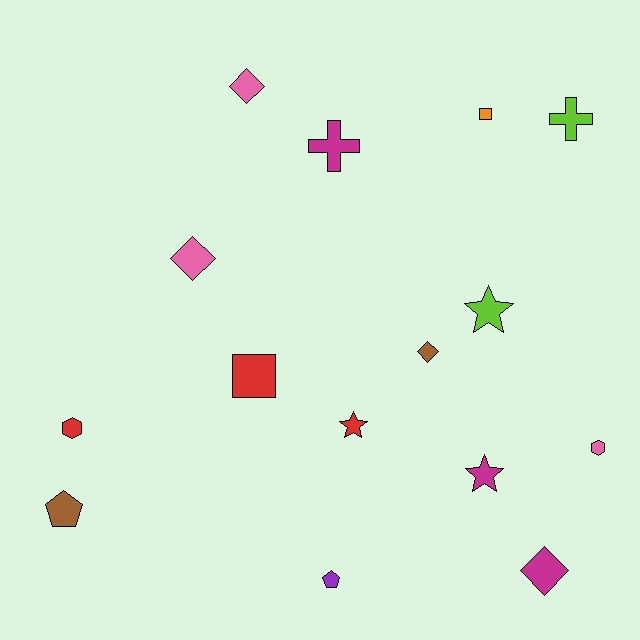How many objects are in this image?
There are 15 objects.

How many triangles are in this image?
There are no triangles.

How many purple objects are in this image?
There is 1 purple object.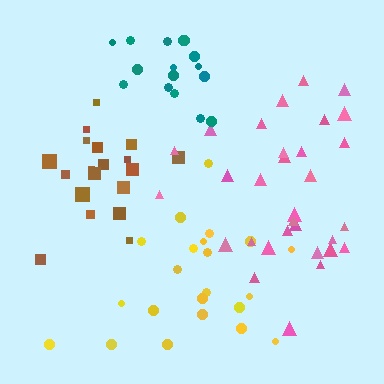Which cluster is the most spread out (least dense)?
Teal.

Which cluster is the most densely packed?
Brown.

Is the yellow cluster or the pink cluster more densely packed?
Yellow.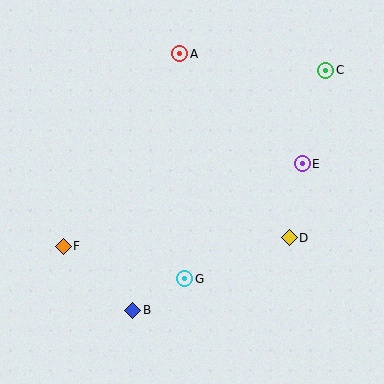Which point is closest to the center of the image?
Point G at (185, 279) is closest to the center.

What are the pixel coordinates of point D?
Point D is at (289, 238).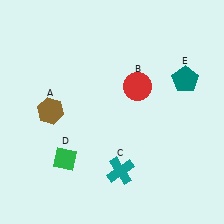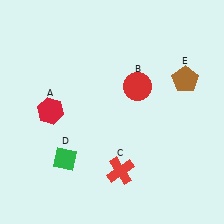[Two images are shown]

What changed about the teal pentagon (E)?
In Image 1, E is teal. In Image 2, it changed to brown.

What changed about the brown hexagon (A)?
In Image 1, A is brown. In Image 2, it changed to red.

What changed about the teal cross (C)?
In Image 1, C is teal. In Image 2, it changed to red.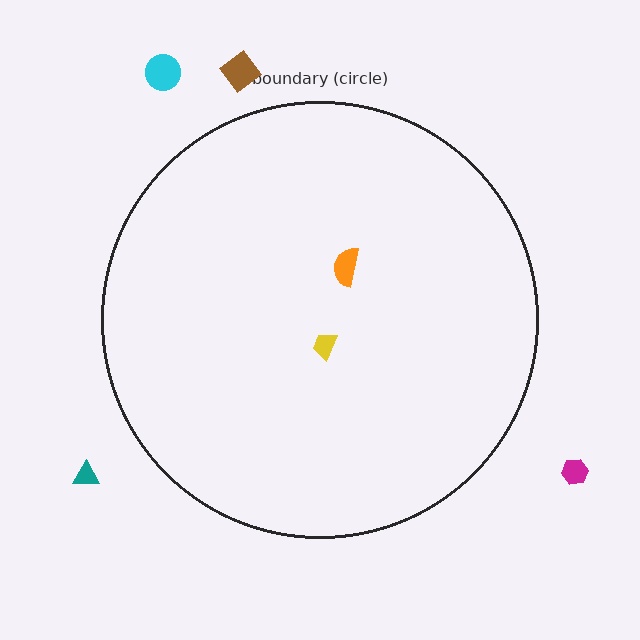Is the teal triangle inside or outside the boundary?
Outside.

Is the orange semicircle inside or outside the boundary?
Inside.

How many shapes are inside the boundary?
2 inside, 4 outside.